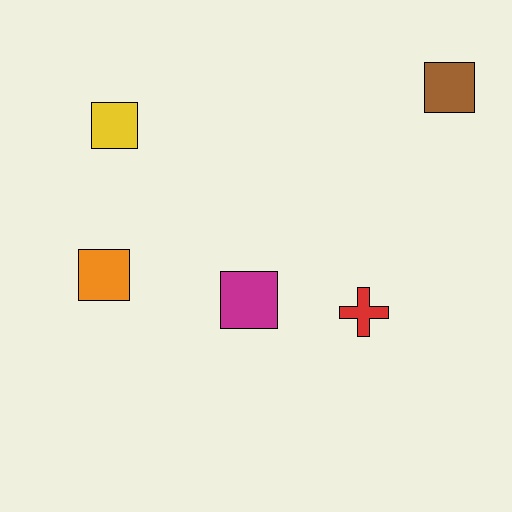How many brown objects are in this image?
There is 1 brown object.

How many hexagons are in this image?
There are no hexagons.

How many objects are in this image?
There are 5 objects.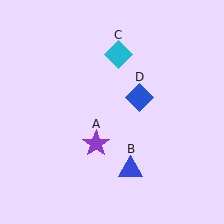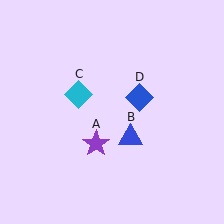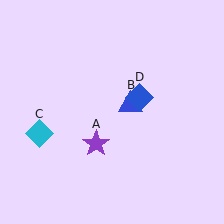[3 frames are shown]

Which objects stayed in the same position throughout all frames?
Purple star (object A) and blue diamond (object D) remained stationary.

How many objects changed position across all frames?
2 objects changed position: blue triangle (object B), cyan diamond (object C).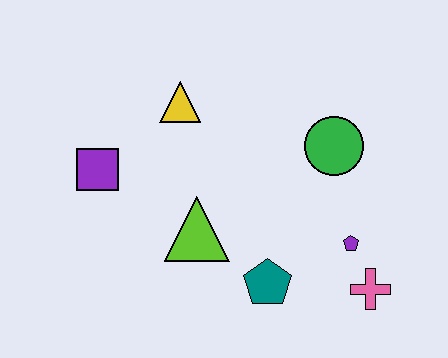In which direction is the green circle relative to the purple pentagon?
The green circle is above the purple pentagon.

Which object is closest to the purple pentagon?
The pink cross is closest to the purple pentagon.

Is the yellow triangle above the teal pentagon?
Yes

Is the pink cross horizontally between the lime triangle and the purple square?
No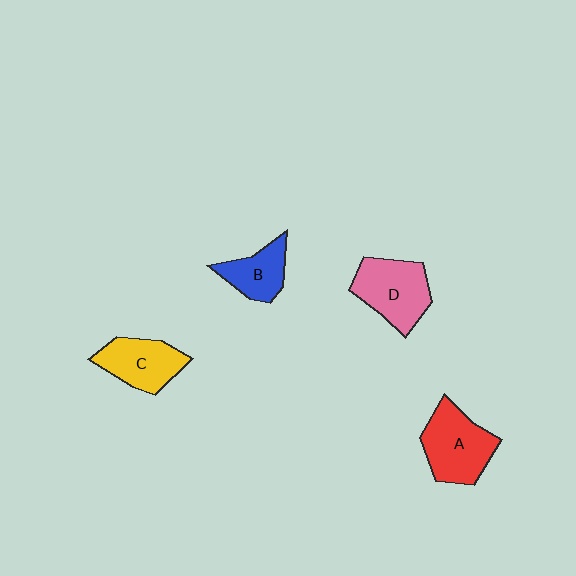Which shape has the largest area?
Shape A (red).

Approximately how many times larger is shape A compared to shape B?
Approximately 1.6 times.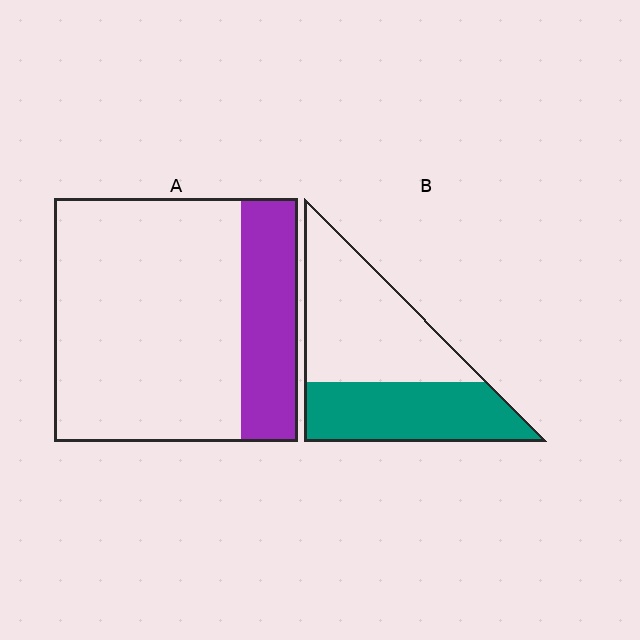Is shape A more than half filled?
No.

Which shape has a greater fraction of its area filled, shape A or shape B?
Shape B.